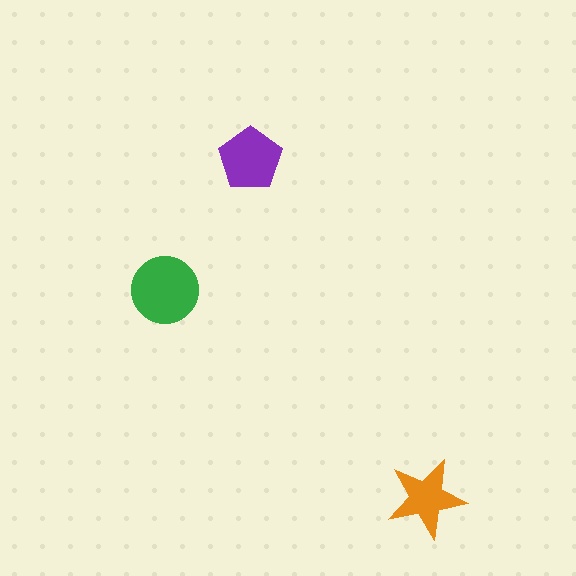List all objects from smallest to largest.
The orange star, the purple pentagon, the green circle.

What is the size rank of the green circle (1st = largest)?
1st.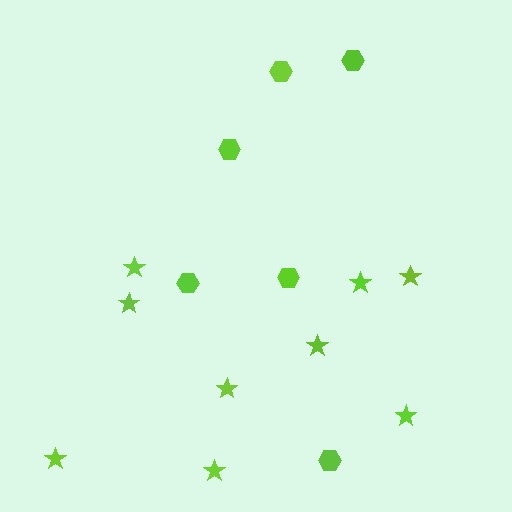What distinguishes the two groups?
There are 2 groups: one group of hexagons (6) and one group of stars (9).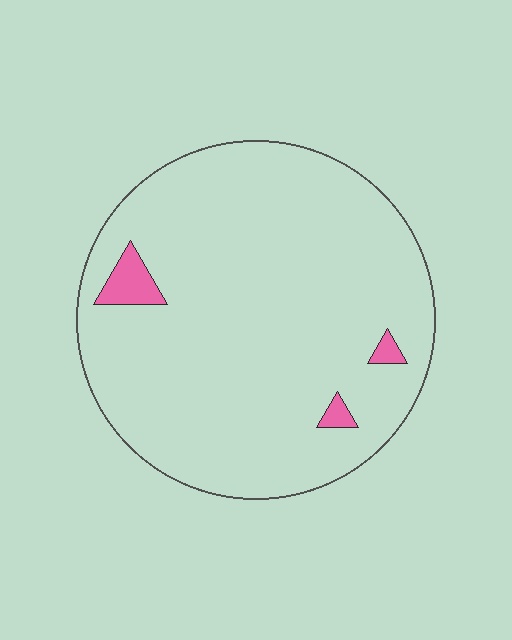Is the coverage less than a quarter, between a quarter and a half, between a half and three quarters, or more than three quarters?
Less than a quarter.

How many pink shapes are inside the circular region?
3.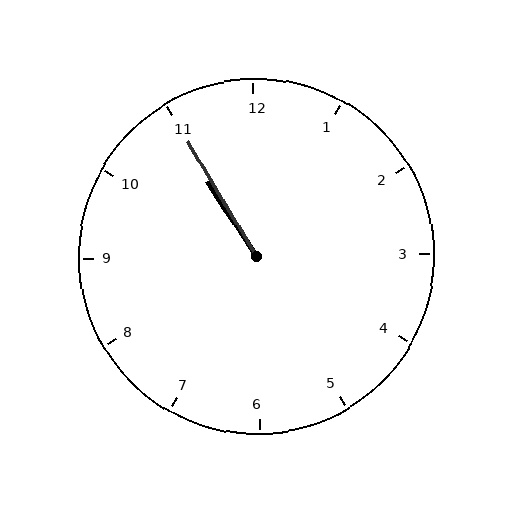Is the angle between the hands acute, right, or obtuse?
It is acute.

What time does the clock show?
10:55.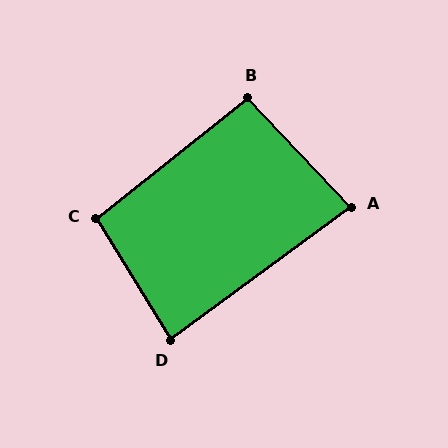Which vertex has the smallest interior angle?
A, at approximately 83 degrees.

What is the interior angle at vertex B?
Approximately 95 degrees (approximately right).